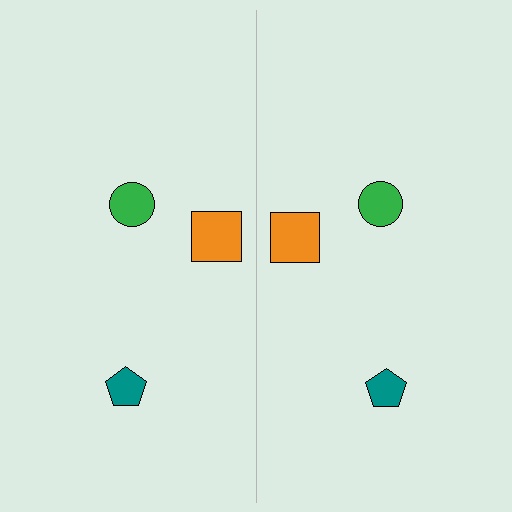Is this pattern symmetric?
Yes, this pattern has bilateral (reflection) symmetry.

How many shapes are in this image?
There are 6 shapes in this image.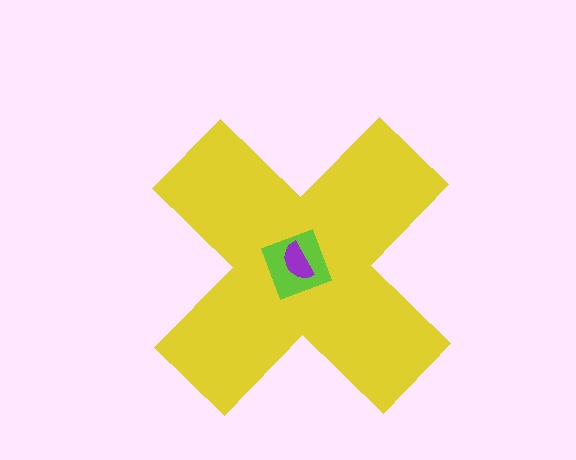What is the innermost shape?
The purple semicircle.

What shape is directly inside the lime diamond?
The purple semicircle.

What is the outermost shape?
The yellow cross.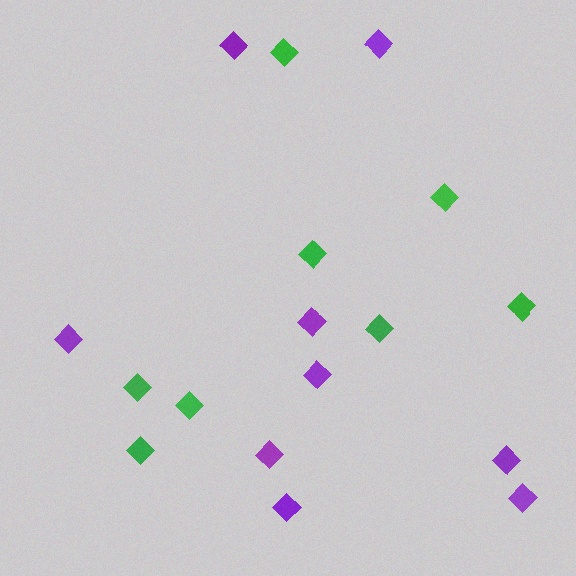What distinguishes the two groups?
There are 2 groups: one group of green diamonds (8) and one group of purple diamonds (9).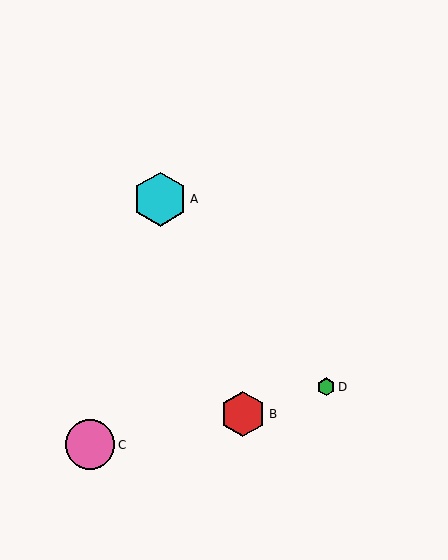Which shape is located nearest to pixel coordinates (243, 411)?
The red hexagon (labeled B) at (243, 414) is nearest to that location.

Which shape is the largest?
The cyan hexagon (labeled A) is the largest.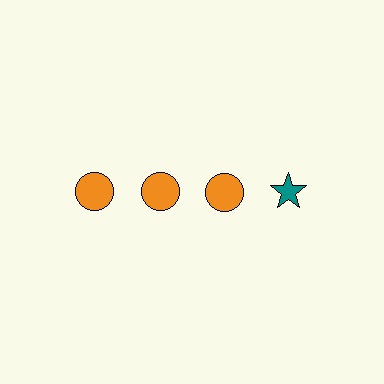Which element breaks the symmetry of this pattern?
The teal star in the top row, second from right column breaks the symmetry. All other shapes are orange circles.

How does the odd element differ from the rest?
It differs in both color (teal instead of orange) and shape (star instead of circle).